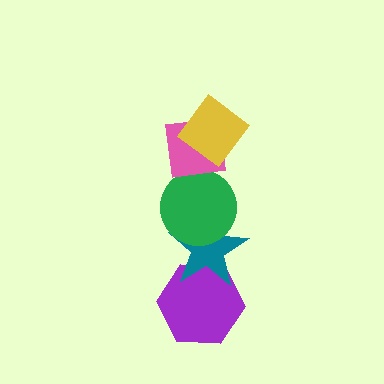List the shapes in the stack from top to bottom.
From top to bottom: the yellow diamond, the pink square, the green circle, the teal star, the purple hexagon.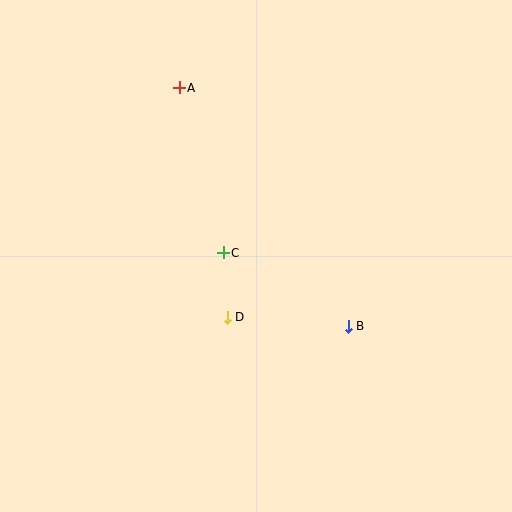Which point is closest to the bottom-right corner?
Point B is closest to the bottom-right corner.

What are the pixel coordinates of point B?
Point B is at (348, 326).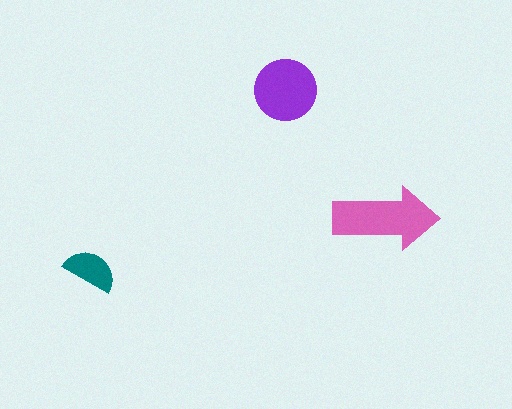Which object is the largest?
The pink arrow.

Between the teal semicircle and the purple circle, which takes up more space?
The purple circle.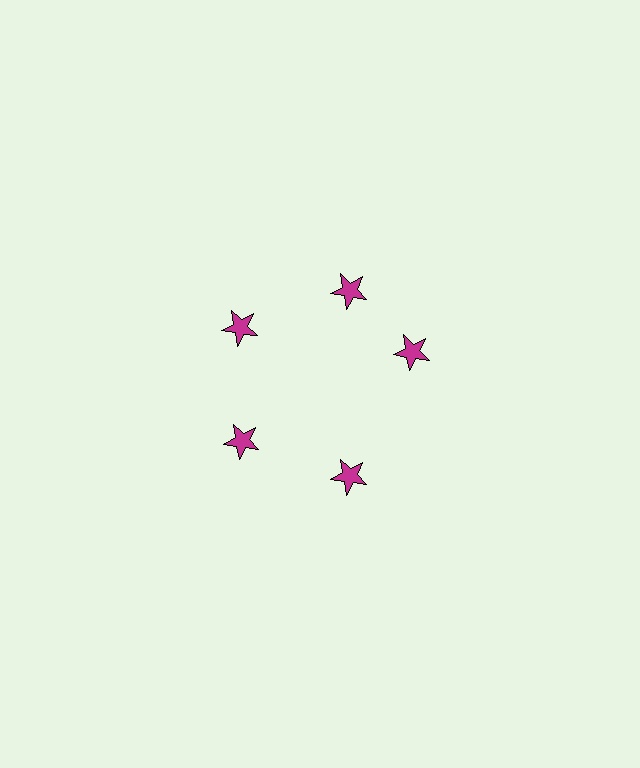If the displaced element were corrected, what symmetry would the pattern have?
It would have 5-fold rotational symmetry — the pattern would map onto itself every 72 degrees.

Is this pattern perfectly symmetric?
No. The 5 magenta stars are arranged in a ring, but one element near the 3 o'clock position is rotated out of alignment along the ring, breaking the 5-fold rotational symmetry.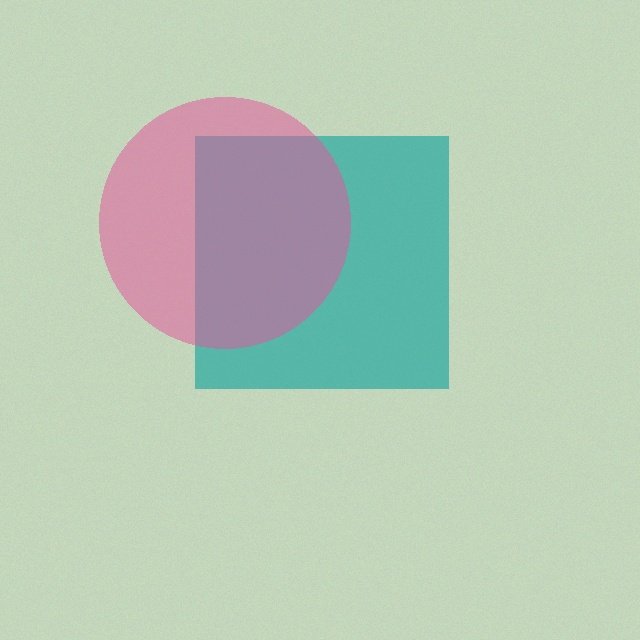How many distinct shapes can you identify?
There are 2 distinct shapes: a teal square, a pink circle.